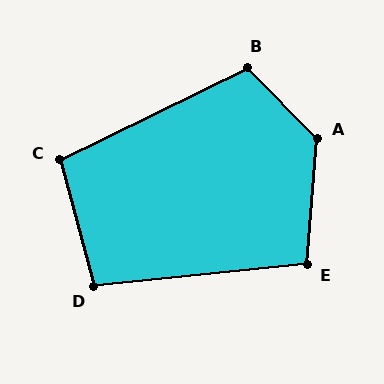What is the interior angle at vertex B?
Approximately 109 degrees (obtuse).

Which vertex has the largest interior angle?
A, at approximately 131 degrees.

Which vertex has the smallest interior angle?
D, at approximately 99 degrees.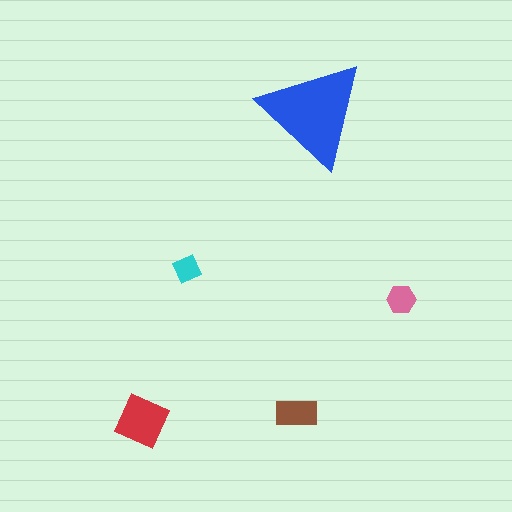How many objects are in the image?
There are 5 objects in the image.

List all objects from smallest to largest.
The cyan diamond, the pink hexagon, the brown rectangle, the red square, the blue triangle.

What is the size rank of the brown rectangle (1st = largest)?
3rd.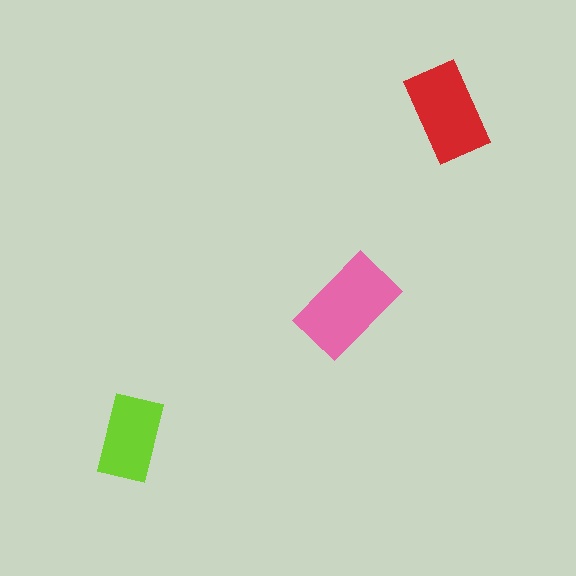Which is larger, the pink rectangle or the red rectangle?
The pink one.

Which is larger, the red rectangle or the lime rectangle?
The red one.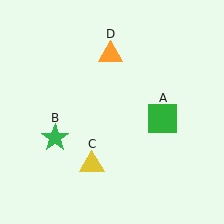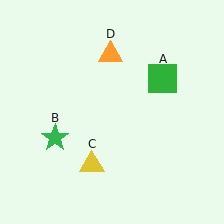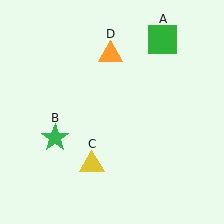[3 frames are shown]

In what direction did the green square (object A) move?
The green square (object A) moved up.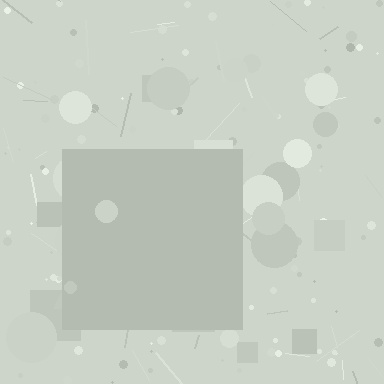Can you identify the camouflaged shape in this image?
The camouflaged shape is a square.